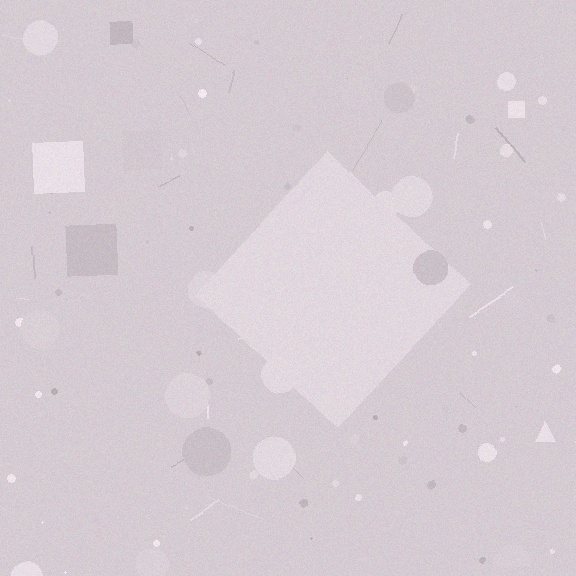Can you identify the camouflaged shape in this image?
The camouflaged shape is a diamond.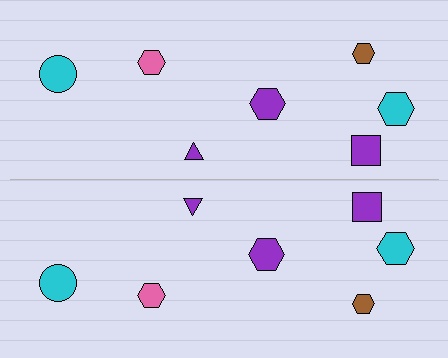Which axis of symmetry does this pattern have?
The pattern has a horizontal axis of symmetry running through the center of the image.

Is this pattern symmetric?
Yes, this pattern has bilateral (reflection) symmetry.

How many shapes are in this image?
There are 14 shapes in this image.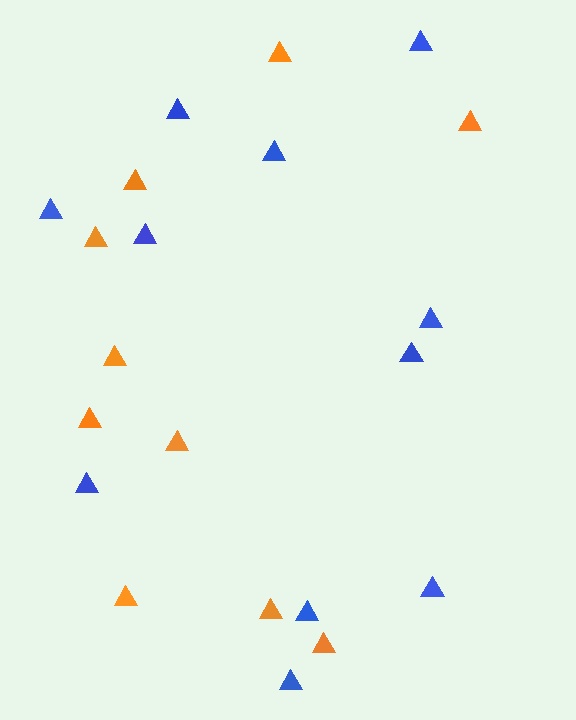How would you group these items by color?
There are 2 groups: one group of orange triangles (10) and one group of blue triangles (11).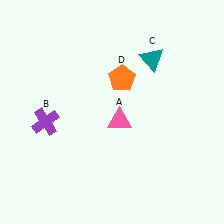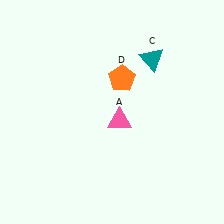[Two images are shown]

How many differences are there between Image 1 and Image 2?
There is 1 difference between the two images.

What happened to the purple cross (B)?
The purple cross (B) was removed in Image 2. It was in the bottom-left area of Image 1.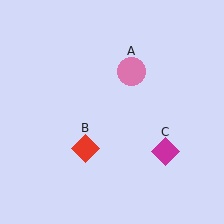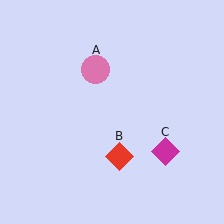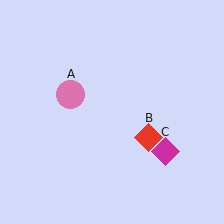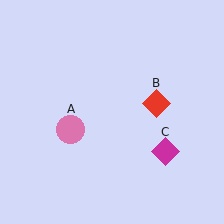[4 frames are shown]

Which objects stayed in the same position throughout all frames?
Magenta diamond (object C) remained stationary.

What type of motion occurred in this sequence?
The pink circle (object A), red diamond (object B) rotated counterclockwise around the center of the scene.